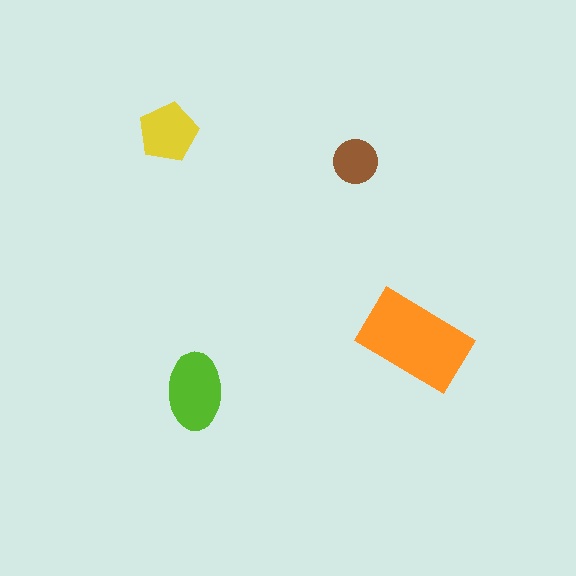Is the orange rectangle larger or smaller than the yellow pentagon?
Larger.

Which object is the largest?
The orange rectangle.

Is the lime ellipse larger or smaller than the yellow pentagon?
Larger.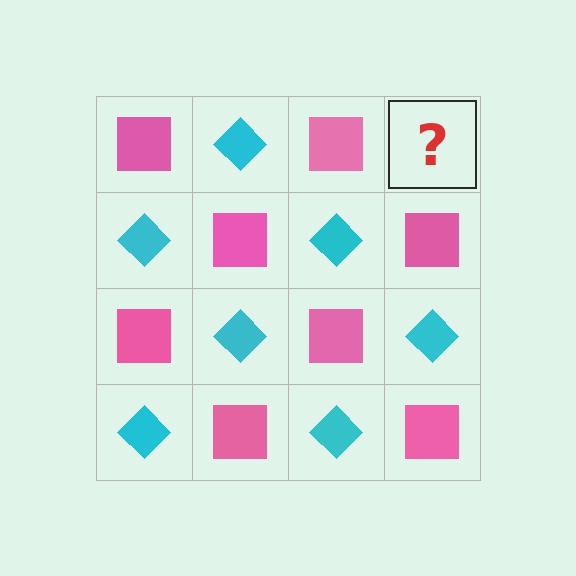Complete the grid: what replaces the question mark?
The question mark should be replaced with a cyan diamond.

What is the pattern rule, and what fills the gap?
The rule is that it alternates pink square and cyan diamond in a checkerboard pattern. The gap should be filled with a cyan diamond.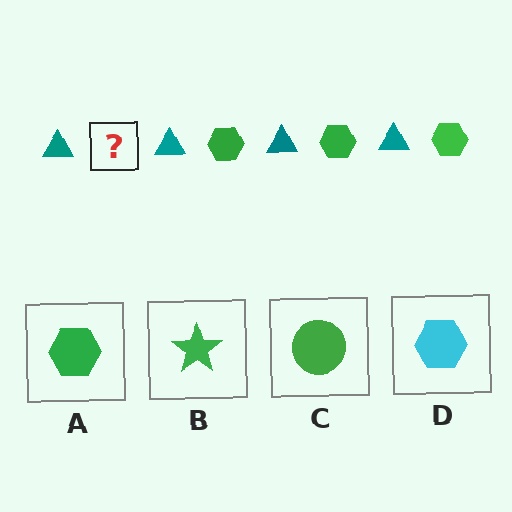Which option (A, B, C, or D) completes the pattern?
A.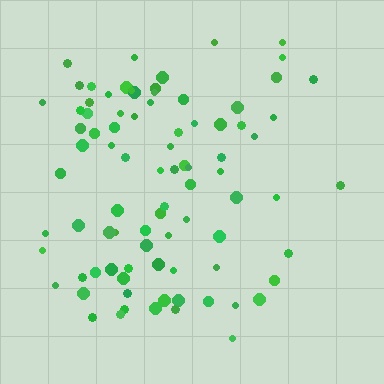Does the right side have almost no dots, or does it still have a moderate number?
Still a moderate number, just noticeably fewer than the left.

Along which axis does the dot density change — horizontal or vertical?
Horizontal.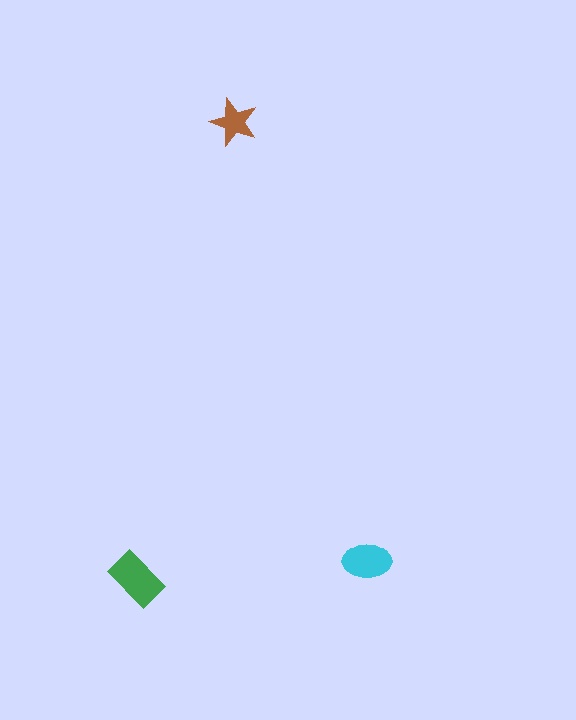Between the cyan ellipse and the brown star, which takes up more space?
The cyan ellipse.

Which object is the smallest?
The brown star.